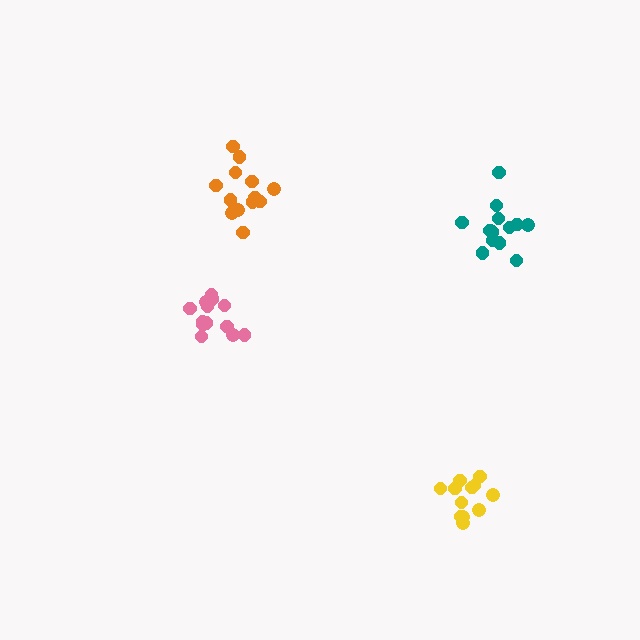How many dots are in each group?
Group 1: 13 dots, Group 2: 13 dots, Group 3: 12 dots, Group 4: 13 dots (51 total).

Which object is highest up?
The orange cluster is topmost.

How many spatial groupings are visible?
There are 4 spatial groupings.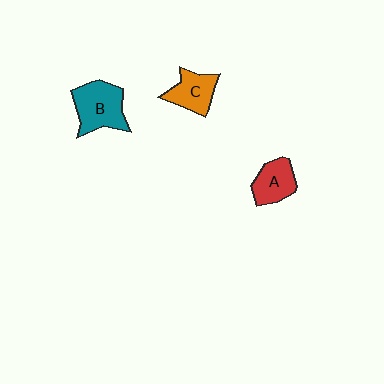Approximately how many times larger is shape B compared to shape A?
Approximately 1.4 times.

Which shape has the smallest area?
Shape A (red).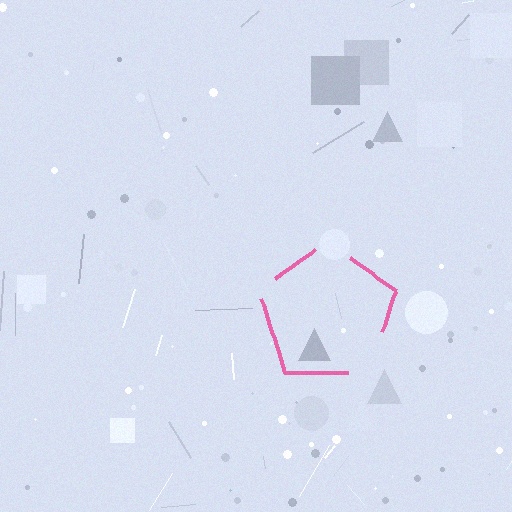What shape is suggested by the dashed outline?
The dashed outline suggests a pentagon.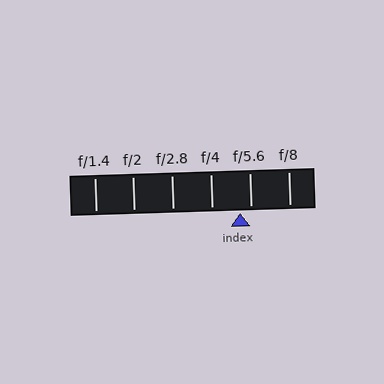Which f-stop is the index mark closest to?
The index mark is closest to f/5.6.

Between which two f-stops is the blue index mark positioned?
The index mark is between f/4 and f/5.6.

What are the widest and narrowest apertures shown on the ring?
The widest aperture shown is f/1.4 and the narrowest is f/8.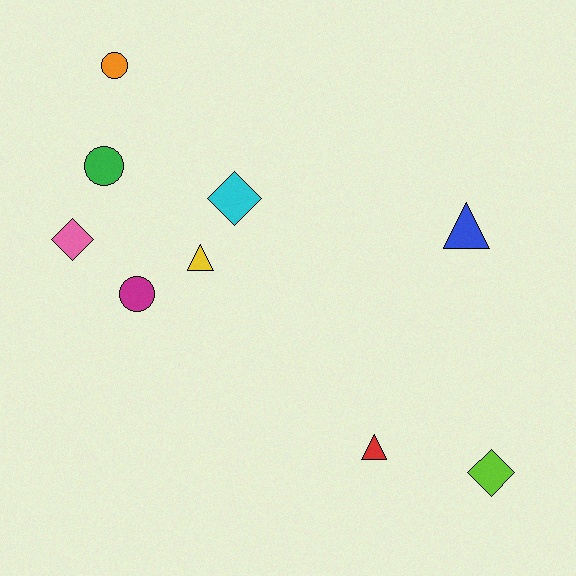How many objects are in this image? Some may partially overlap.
There are 9 objects.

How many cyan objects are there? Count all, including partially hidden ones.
There is 1 cyan object.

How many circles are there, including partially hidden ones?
There are 3 circles.